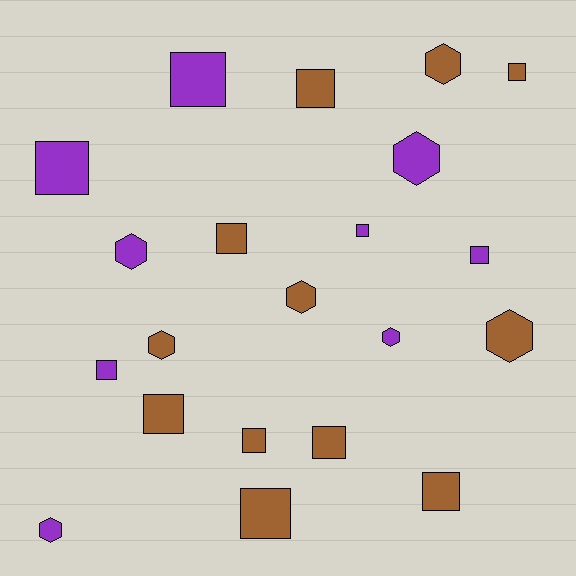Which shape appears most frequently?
Square, with 13 objects.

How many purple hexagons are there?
There are 4 purple hexagons.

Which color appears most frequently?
Brown, with 12 objects.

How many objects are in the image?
There are 21 objects.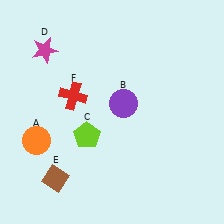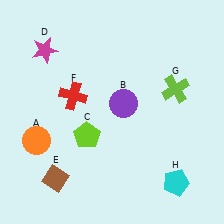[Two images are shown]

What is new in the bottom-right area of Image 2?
A cyan pentagon (H) was added in the bottom-right area of Image 2.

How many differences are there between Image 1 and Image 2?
There are 2 differences between the two images.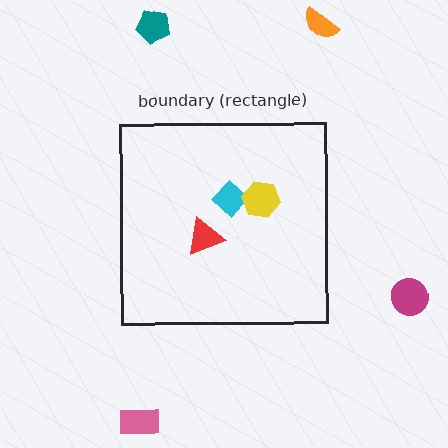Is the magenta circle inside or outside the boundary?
Outside.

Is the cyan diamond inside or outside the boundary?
Inside.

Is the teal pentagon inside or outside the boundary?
Outside.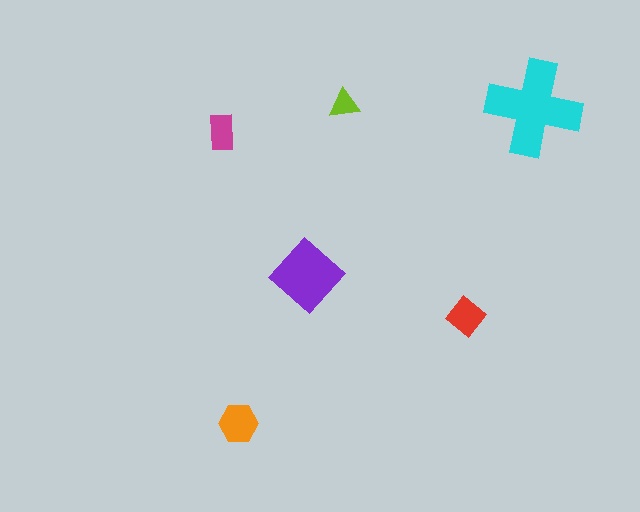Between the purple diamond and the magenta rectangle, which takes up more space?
The purple diamond.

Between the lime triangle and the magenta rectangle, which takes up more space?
The magenta rectangle.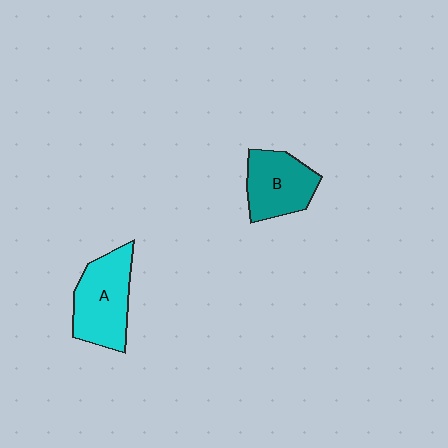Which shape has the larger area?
Shape A (cyan).